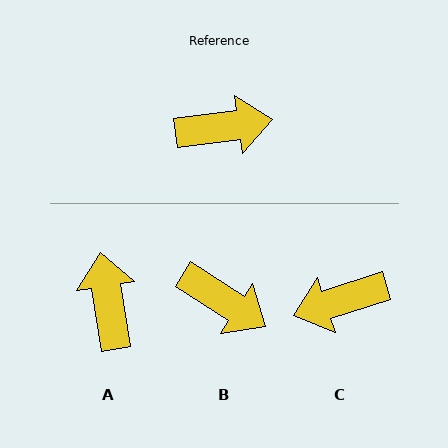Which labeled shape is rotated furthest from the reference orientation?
C, about 170 degrees away.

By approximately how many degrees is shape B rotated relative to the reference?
Approximately 41 degrees clockwise.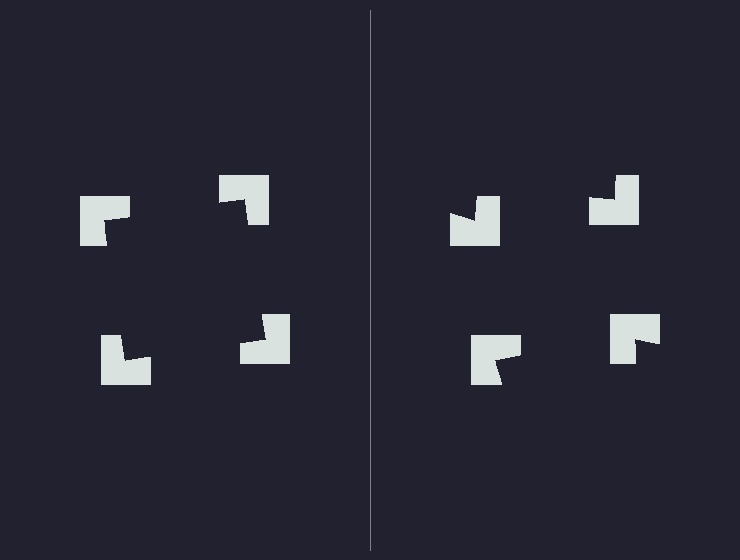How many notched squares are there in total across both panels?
8 — 4 on each side.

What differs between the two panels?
The notched squares are positioned identically on both sides; only the wedge orientations differ. On the left they align to a square; on the right they are misaligned.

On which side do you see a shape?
An illusory square appears on the left side. On the right side the wedge cuts are rotated, so no coherent shape forms.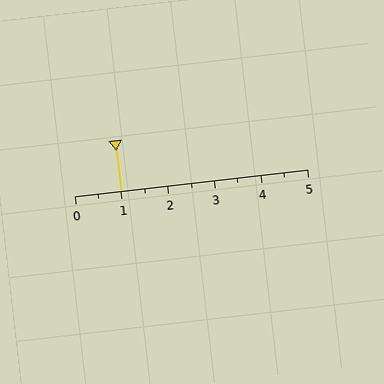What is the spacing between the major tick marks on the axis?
The major ticks are spaced 1 apart.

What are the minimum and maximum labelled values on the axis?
The axis runs from 0 to 5.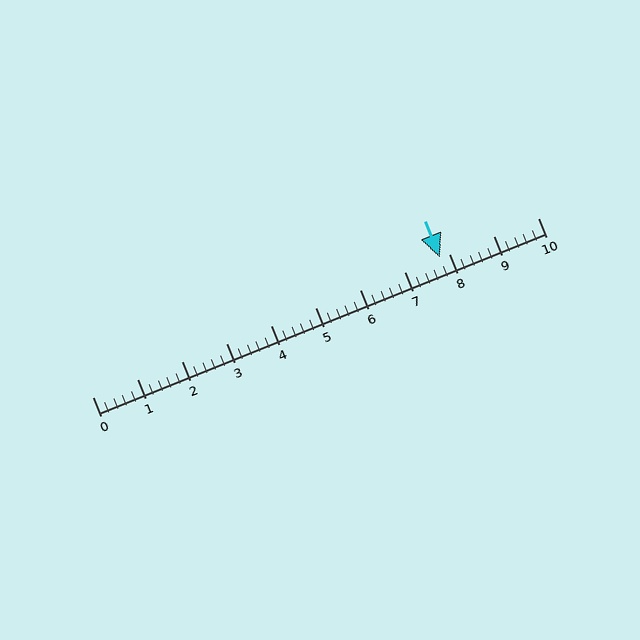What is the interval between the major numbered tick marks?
The major tick marks are spaced 1 units apart.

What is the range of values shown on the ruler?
The ruler shows values from 0 to 10.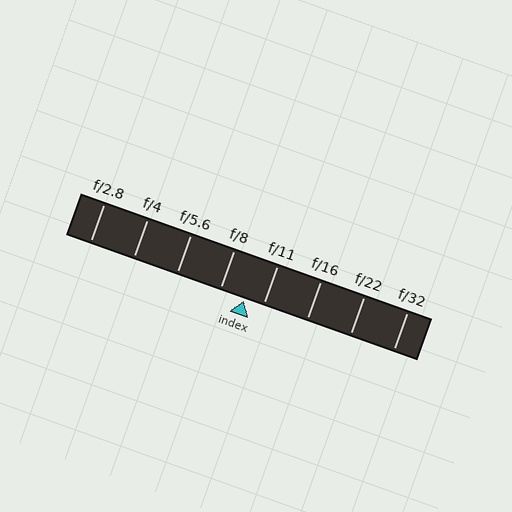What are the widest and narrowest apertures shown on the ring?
The widest aperture shown is f/2.8 and the narrowest is f/32.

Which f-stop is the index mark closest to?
The index mark is closest to f/11.